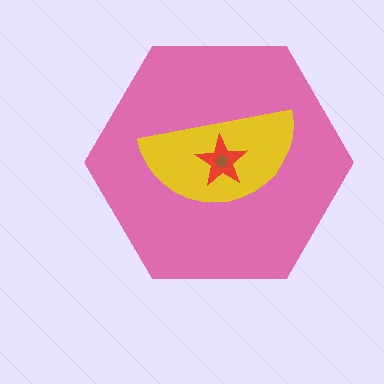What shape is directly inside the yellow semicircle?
The red star.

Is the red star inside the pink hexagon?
Yes.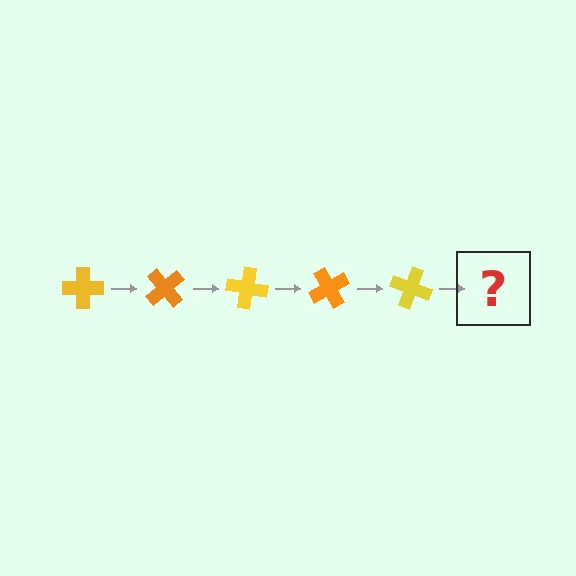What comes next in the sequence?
The next element should be an orange cross, rotated 250 degrees from the start.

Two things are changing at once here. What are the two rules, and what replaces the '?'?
The two rules are that it rotates 50 degrees each step and the color cycles through yellow and orange. The '?' should be an orange cross, rotated 250 degrees from the start.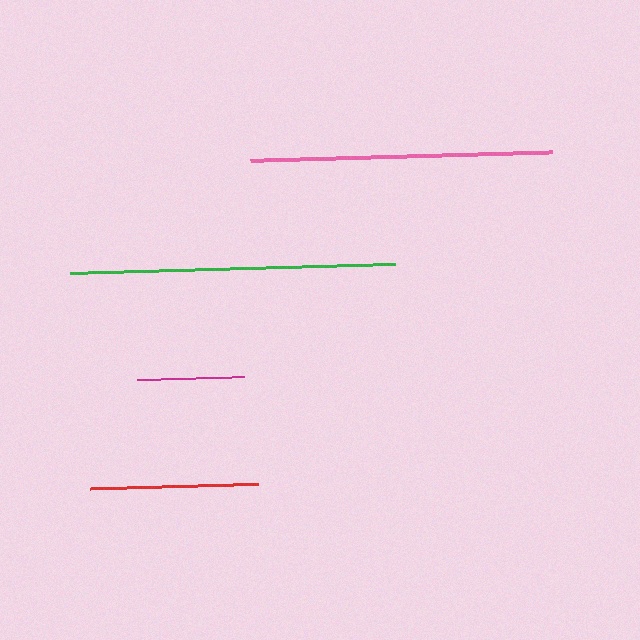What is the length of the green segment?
The green segment is approximately 327 pixels long.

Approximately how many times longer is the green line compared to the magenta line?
The green line is approximately 3.1 times the length of the magenta line.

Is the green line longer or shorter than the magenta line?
The green line is longer than the magenta line.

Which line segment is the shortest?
The magenta line is the shortest at approximately 107 pixels.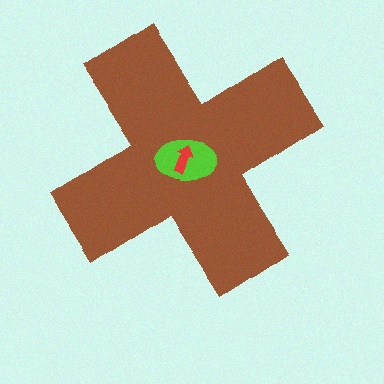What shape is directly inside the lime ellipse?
The red arrow.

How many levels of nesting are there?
3.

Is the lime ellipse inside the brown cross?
Yes.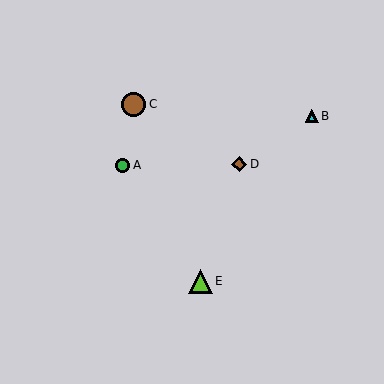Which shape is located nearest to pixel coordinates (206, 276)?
The lime triangle (labeled E) at (200, 281) is nearest to that location.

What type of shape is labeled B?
Shape B is a cyan triangle.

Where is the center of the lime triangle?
The center of the lime triangle is at (200, 281).